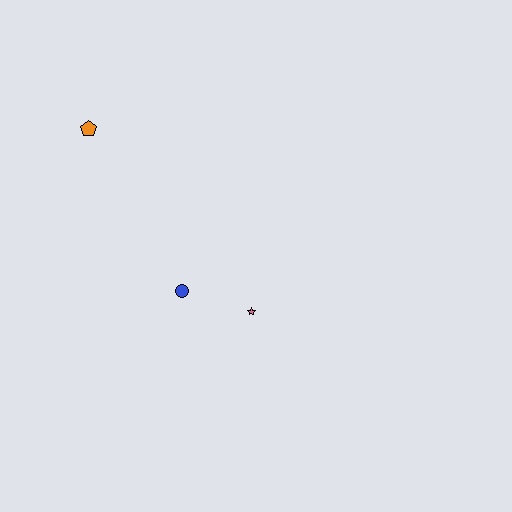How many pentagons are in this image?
There is 1 pentagon.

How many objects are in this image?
There are 3 objects.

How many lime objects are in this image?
There are no lime objects.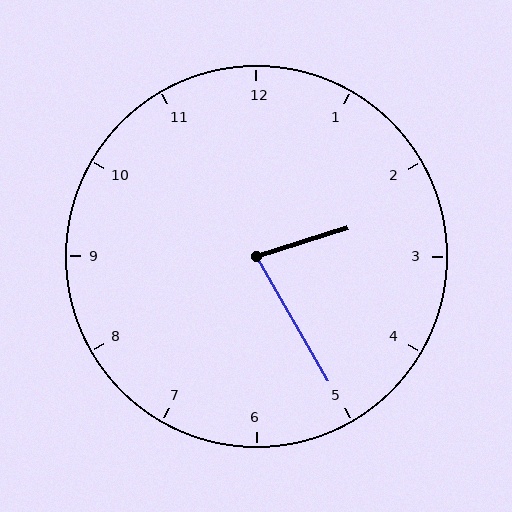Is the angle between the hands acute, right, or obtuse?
It is acute.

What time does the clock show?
2:25.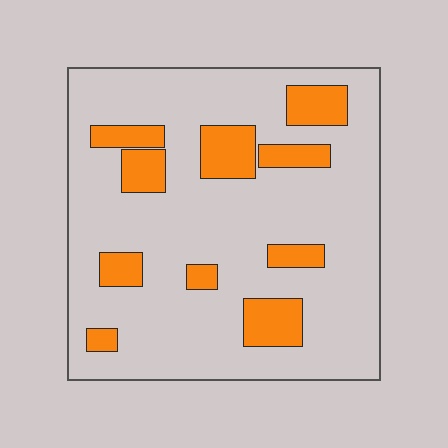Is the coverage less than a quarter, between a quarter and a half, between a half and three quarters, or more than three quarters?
Less than a quarter.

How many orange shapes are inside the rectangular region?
10.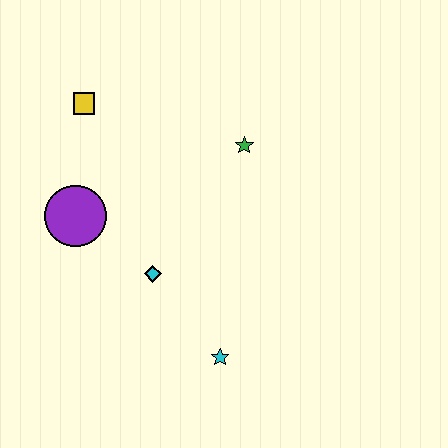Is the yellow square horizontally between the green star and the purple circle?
Yes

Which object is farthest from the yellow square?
The cyan star is farthest from the yellow square.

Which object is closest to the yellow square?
The purple circle is closest to the yellow square.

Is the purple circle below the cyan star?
No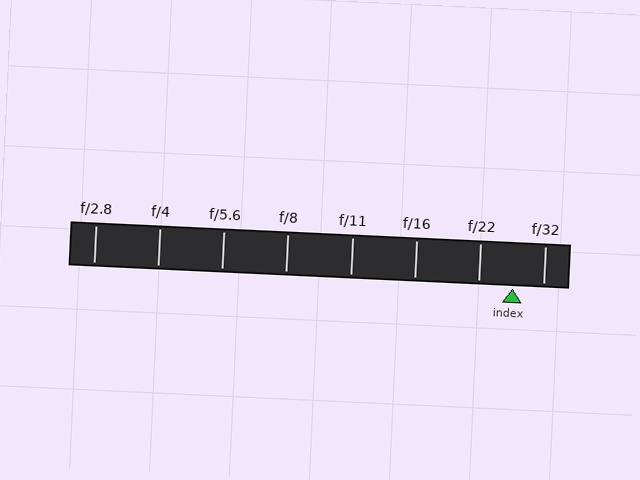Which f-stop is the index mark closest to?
The index mark is closest to f/32.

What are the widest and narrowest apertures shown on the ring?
The widest aperture shown is f/2.8 and the narrowest is f/32.